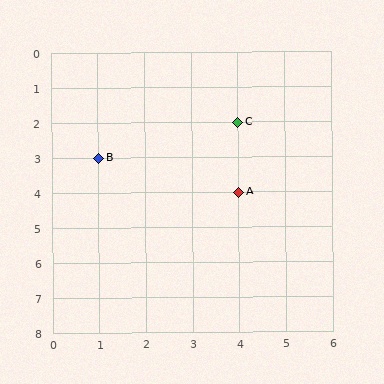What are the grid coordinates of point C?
Point C is at grid coordinates (4, 2).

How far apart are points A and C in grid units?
Points A and C are 2 rows apart.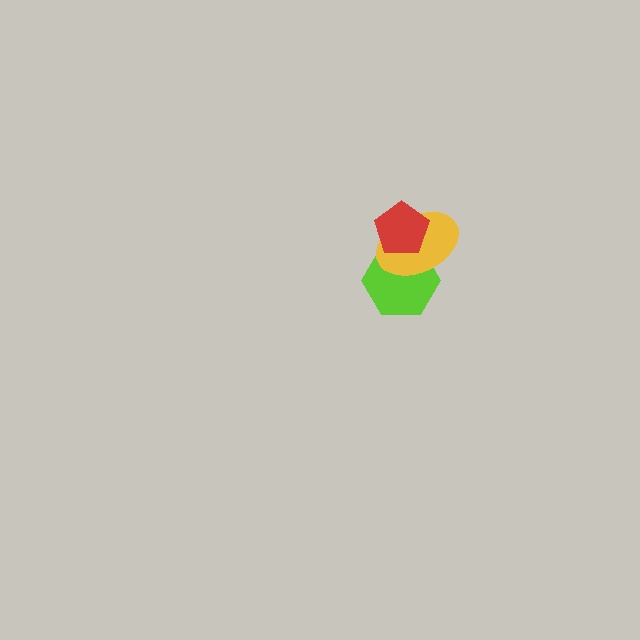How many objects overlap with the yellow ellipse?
2 objects overlap with the yellow ellipse.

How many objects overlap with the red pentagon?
2 objects overlap with the red pentagon.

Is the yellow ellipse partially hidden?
Yes, it is partially covered by another shape.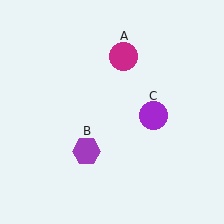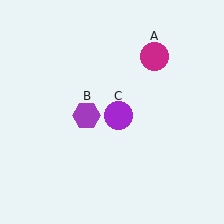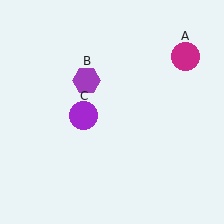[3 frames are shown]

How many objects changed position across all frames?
3 objects changed position: magenta circle (object A), purple hexagon (object B), purple circle (object C).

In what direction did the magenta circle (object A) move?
The magenta circle (object A) moved right.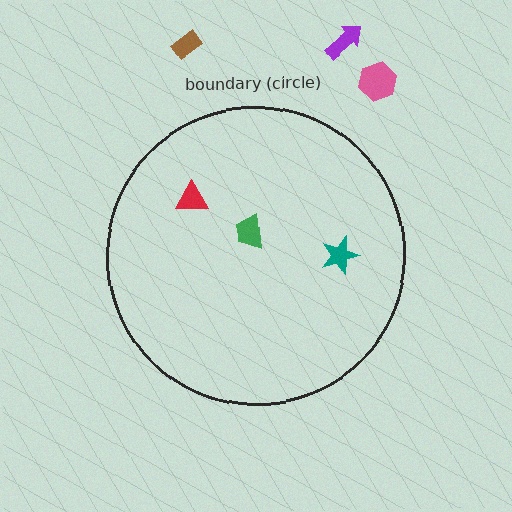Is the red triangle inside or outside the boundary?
Inside.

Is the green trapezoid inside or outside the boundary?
Inside.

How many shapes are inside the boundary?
3 inside, 3 outside.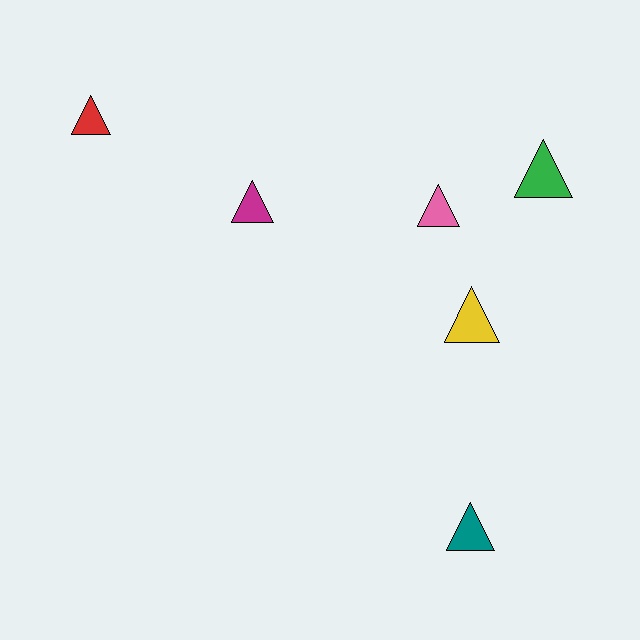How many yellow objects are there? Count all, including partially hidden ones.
There is 1 yellow object.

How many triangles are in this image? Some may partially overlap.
There are 6 triangles.